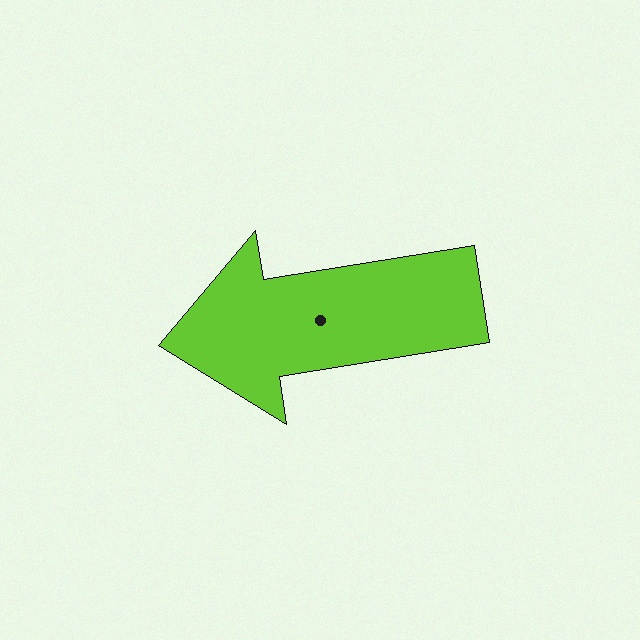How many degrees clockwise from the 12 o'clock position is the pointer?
Approximately 261 degrees.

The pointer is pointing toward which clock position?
Roughly 9 o'clock.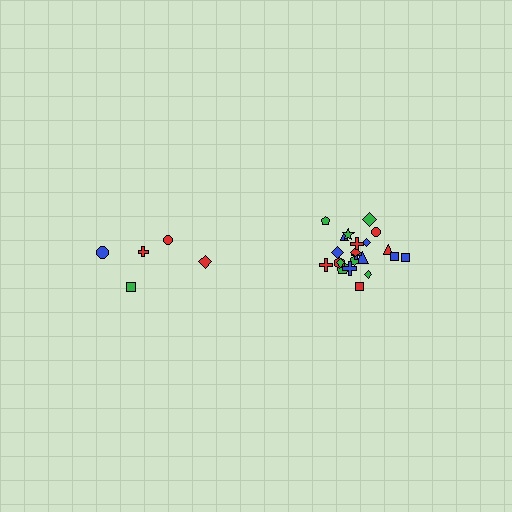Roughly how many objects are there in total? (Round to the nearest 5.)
Roughly 25 objects in total.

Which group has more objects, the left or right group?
The right group.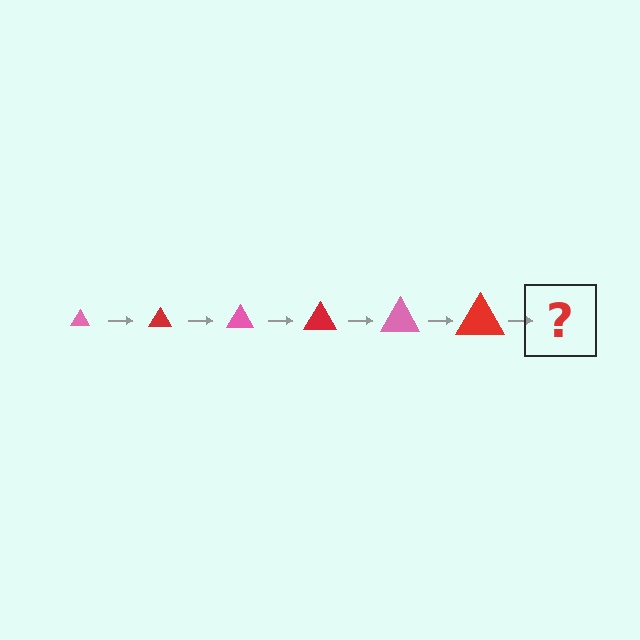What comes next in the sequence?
The next element should be a pink triangle, larger than the previous one.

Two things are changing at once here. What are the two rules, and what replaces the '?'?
The two rules are that the triangle grows larger each step and the color cycles through pink and red. The '?' should be a pink triangle, larger than the previous one.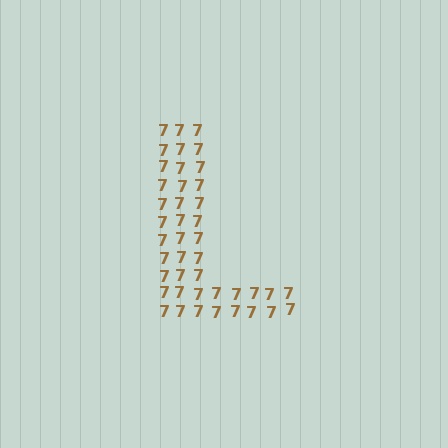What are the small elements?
The small elements are digit 7's.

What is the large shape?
The large shape is the letter L.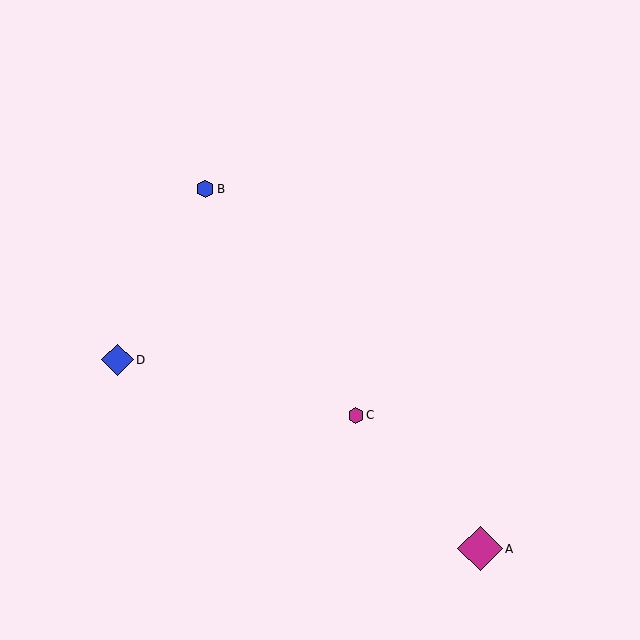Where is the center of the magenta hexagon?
The center of the magenta hexagon is at (356, 415).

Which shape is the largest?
The magenta diamond (labeled A) is the largest.